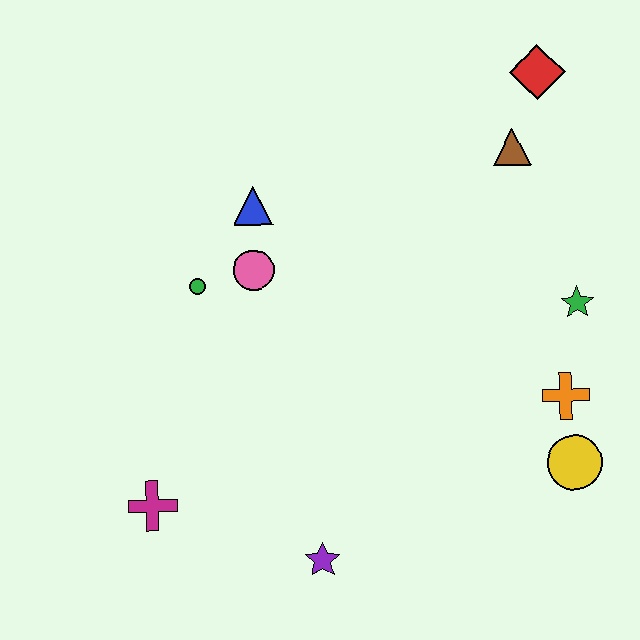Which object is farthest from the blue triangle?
The yellow circle is farthest from the blue triangle.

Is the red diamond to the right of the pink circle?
Yes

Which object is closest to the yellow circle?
The orange cross is closest to the yellow circle.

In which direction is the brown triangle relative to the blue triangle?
The brown triangle is to the right of the blue triangle.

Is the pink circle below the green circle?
No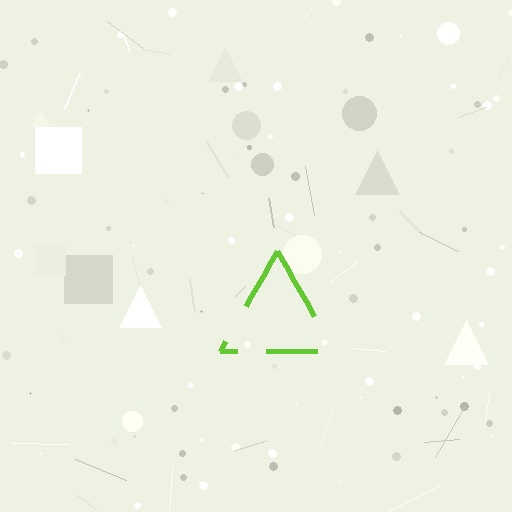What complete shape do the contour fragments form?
The contour fragments form a triangle.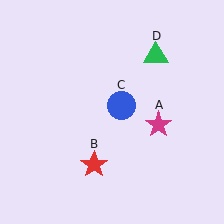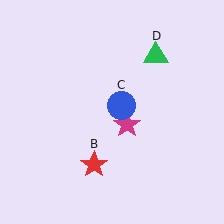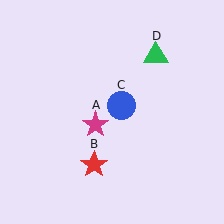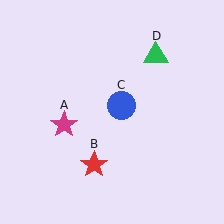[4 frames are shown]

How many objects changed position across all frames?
1 object changed position: magenta star (object A).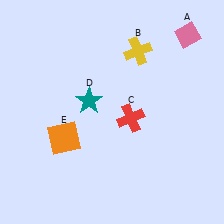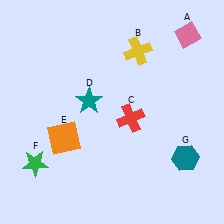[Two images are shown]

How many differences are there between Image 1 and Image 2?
There are 2 differences between the two images.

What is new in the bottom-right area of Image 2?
A teal hexagon (G) was added in the bottom-right area of Image 2.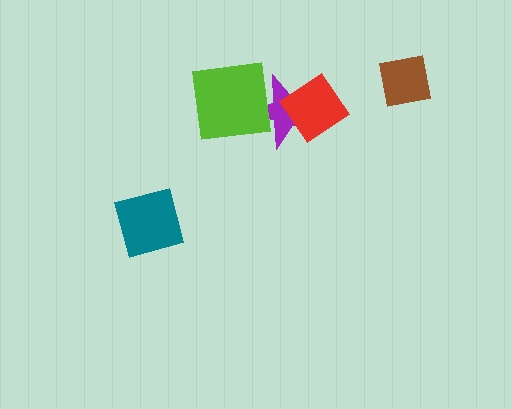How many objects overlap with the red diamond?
1 object overlaps with the red diamond.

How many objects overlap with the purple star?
2 objects overlap with the purple star.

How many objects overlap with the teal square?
0 objects overlap with the teal square.